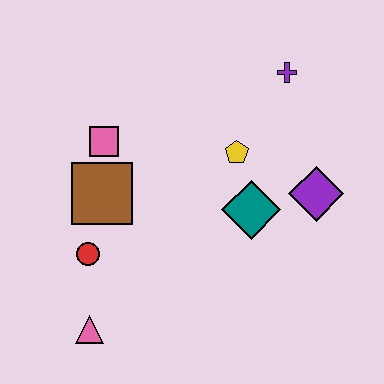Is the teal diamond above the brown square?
No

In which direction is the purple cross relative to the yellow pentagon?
The purple cross is above the yellow pentagon.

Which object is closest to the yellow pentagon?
The teal diamond is closest to the yellow pentagon.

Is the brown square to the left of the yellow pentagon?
Yes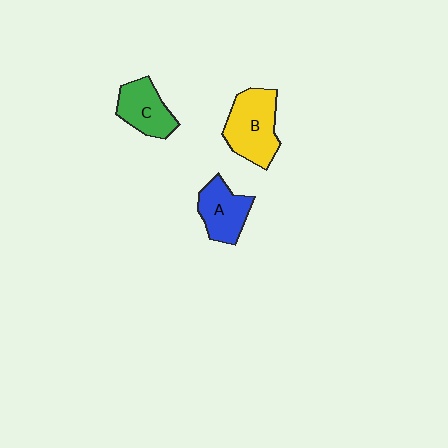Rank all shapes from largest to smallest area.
From largest to smallest: B (yellow), A (blue), C (green).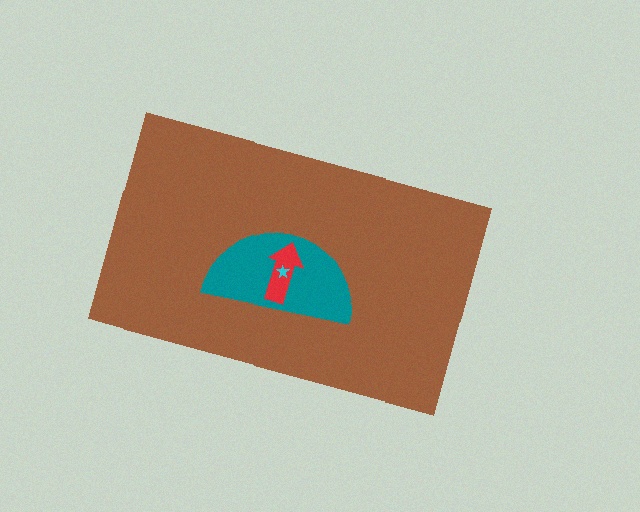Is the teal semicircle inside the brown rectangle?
Yes.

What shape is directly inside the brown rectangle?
The teal semicircle.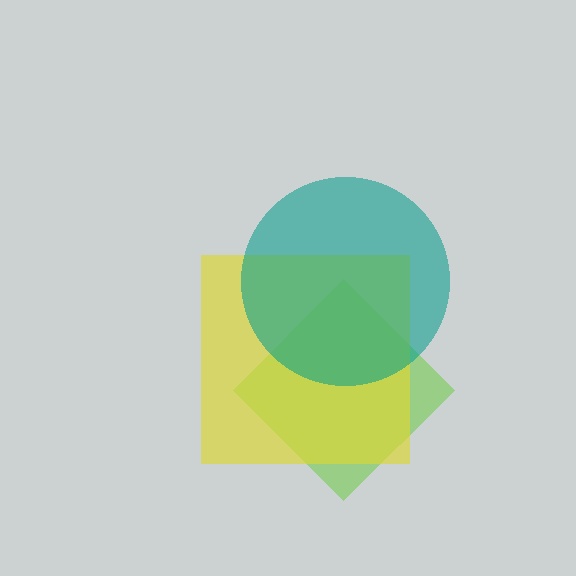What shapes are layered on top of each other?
The layered shapes are: a lime diamond, a yellow square, a teal circle.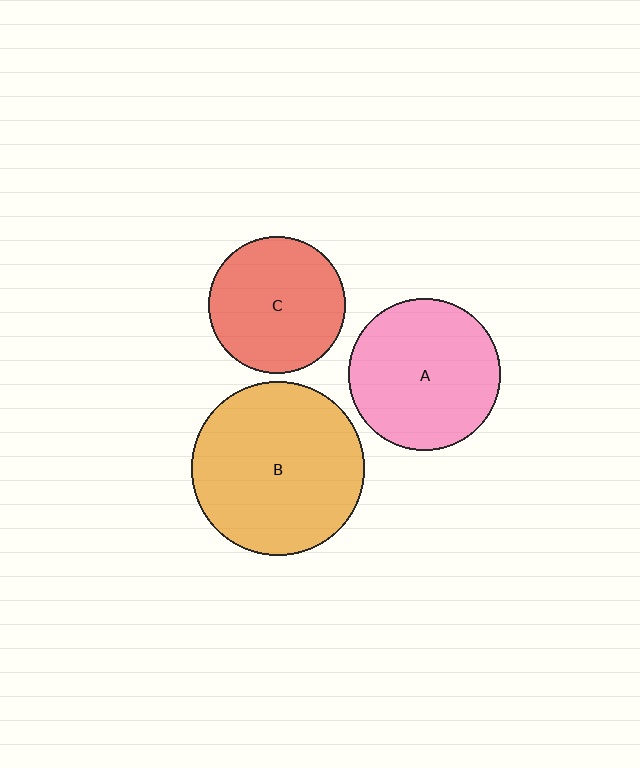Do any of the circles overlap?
No, none of the circles overlap.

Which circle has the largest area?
Circle B (orange).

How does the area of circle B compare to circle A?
Approximately 1.3 times.